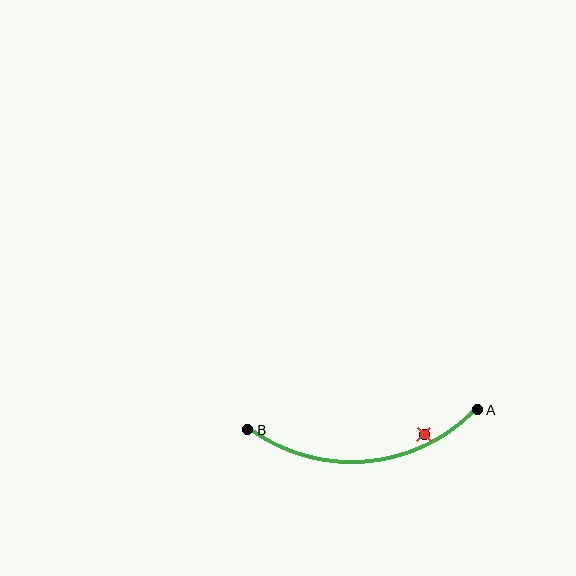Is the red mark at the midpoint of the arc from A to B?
No — the red mark does not lie on the arc at all. It sits slightly inside the curve.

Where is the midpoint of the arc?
The arc midpoint is the point on the curve farthest from the straight line joining A and B. It sits below that line.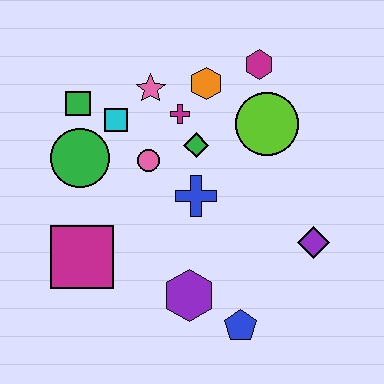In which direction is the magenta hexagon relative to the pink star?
The magenta hexagon is to the right of the pink star.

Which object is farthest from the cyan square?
The blue pentagon is farthest from the cyan square.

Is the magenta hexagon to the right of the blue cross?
Yes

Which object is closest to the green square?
The cyan square is closest to the green square.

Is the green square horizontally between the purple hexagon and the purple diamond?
No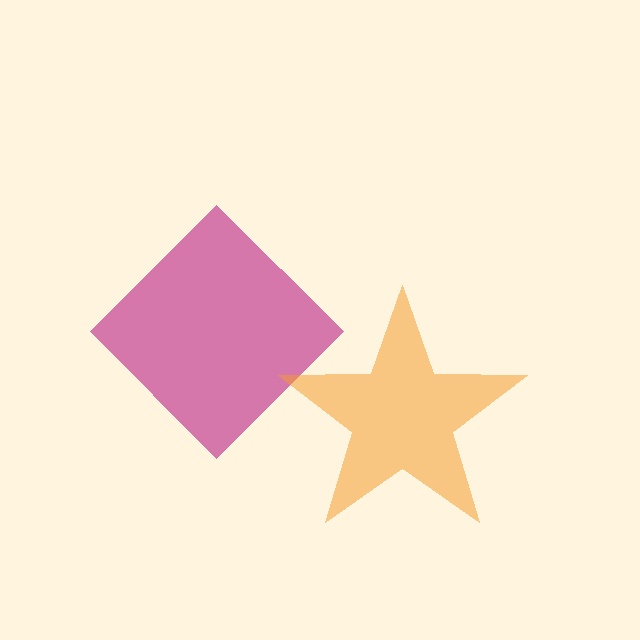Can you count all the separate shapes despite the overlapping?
Yes, there are 2 separate shapes.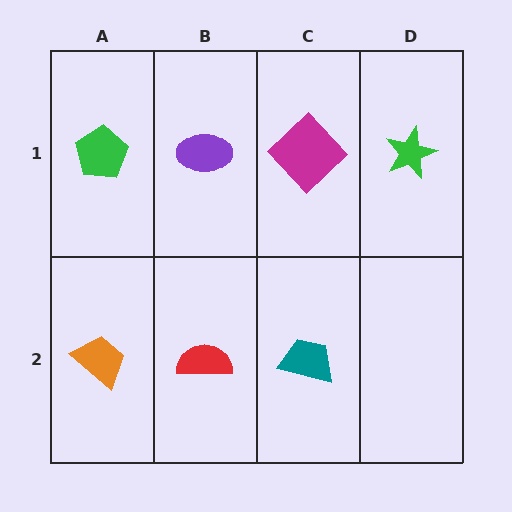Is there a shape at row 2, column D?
No, that cell is empty.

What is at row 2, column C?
A teal trapezoid.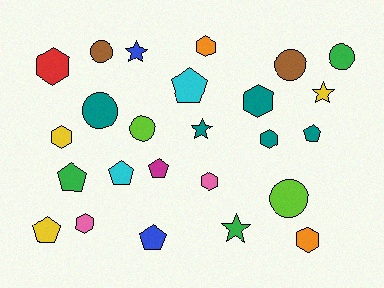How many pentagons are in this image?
There are 7 pentagons.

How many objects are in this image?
There are 25 objects.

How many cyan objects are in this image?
There are 2 cyan objects.